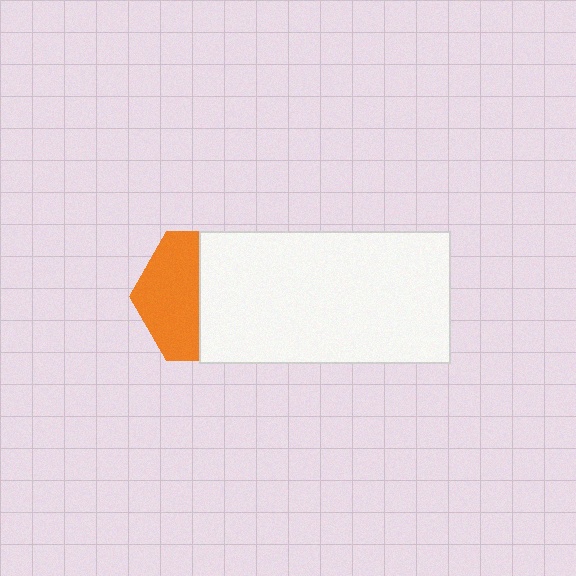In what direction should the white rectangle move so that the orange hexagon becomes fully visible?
The white rectangle should move right. That is the shortest direction to clear the overlap and leave the orange hexagon fully visible.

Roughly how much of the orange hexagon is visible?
About half of it is visible (roughly 46%).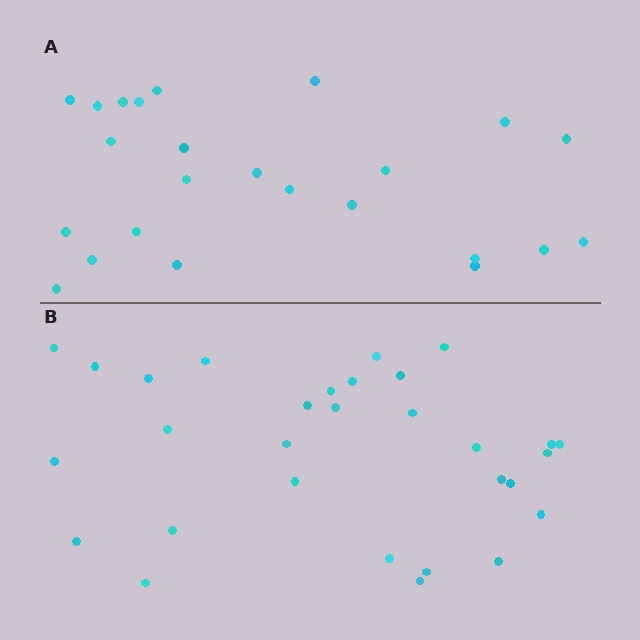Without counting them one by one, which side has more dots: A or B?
Region B (the bottom region) has more dots.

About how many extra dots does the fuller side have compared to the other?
Region B has about 6 more dots than region A.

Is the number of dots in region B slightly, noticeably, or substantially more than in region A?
Region B has noticeably more, but not dramatically so. The ratio is roughly 1.2 to 1.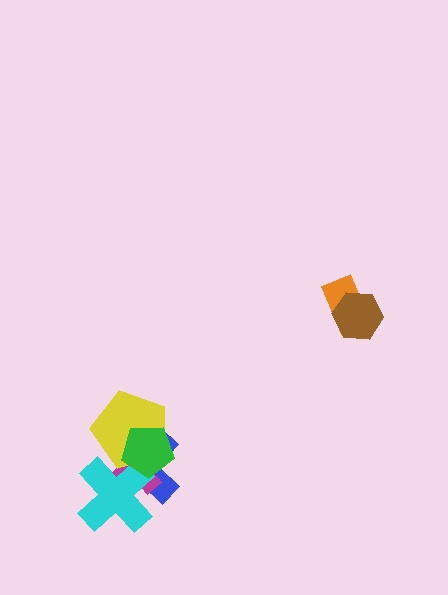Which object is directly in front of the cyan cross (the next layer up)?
The yellow pentagon is directly in front of the cyan cross.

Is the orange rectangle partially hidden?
Yes, it is partially covered by another shape.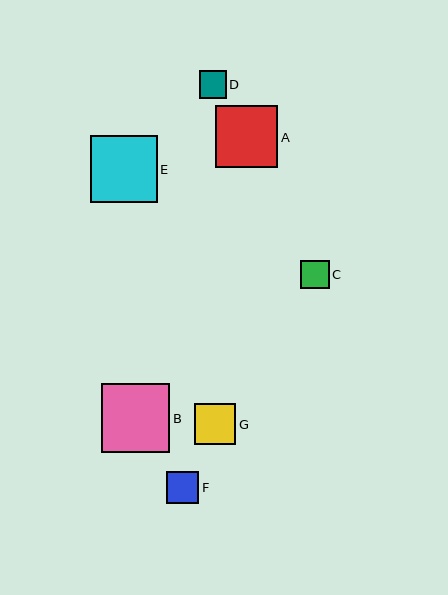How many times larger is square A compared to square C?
Square A is approximately 2.2 times the size of square C.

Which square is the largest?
Square B is the largest with a size of approximately 69 pixels.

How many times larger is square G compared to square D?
Square G is approximately 1.5 times the size of square D.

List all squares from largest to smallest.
From largest to smallest: B, E, A, G, F, C, D.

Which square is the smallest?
Square D is the smallest with a size of approximately 27 pixels.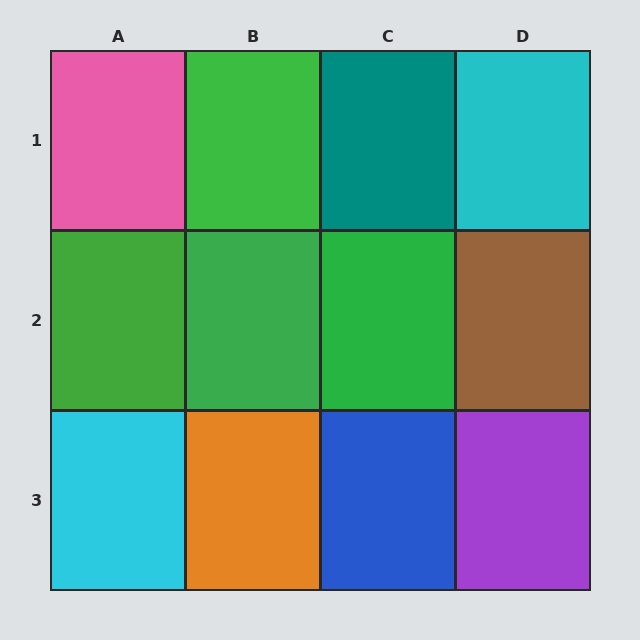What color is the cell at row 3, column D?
Purple.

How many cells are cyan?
2 cells are cyan.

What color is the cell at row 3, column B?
Orange.